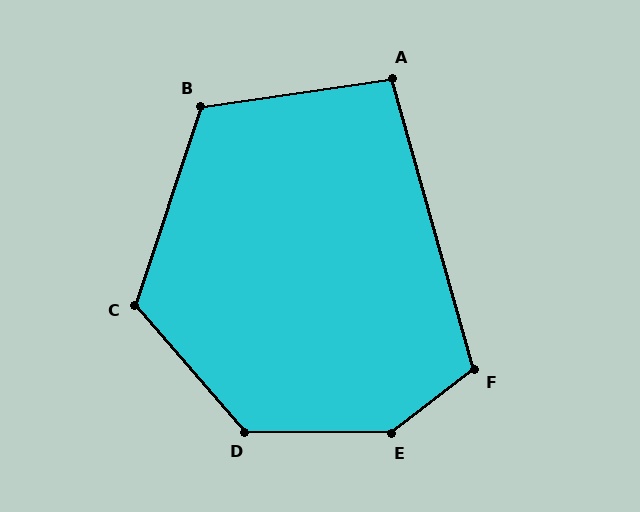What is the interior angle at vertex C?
Approximately 121 degrees (obtuse).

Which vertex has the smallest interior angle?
A, at approximately 98 degrees.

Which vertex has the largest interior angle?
E, at approximately 142 degrees.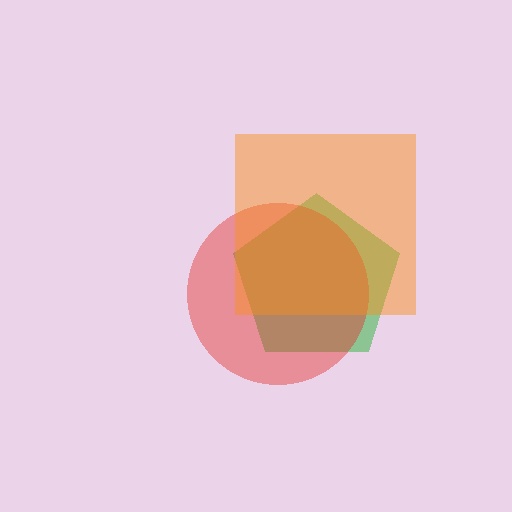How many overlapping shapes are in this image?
There are 3 overlapping shapes in the image.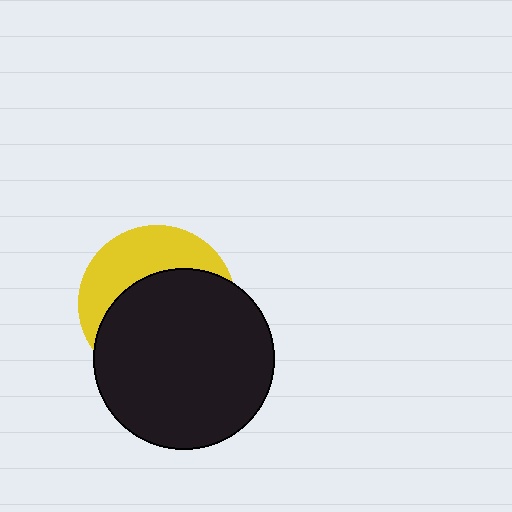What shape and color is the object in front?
The object in front is a black circle.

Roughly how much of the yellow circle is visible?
A small part of it is visible (roughly 37%).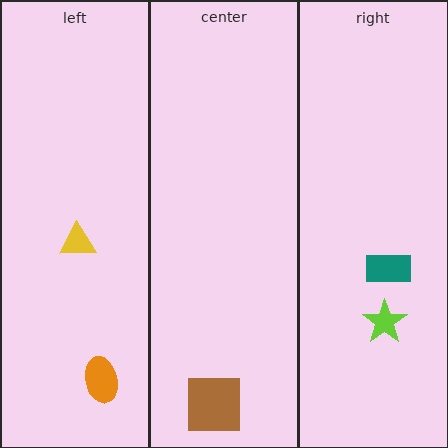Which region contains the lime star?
The right region.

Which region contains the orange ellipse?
The left region.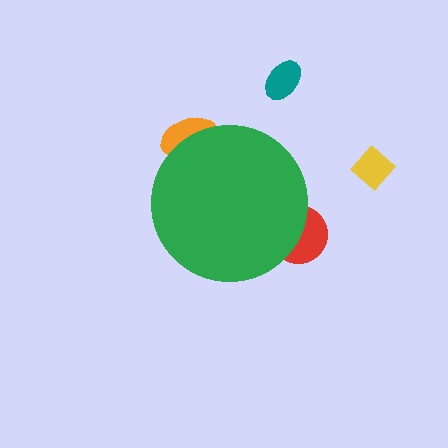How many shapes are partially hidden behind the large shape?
2 shapes are partially hidden.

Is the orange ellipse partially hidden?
Yes, the orange ellipse is partially hidden behind the green circle.